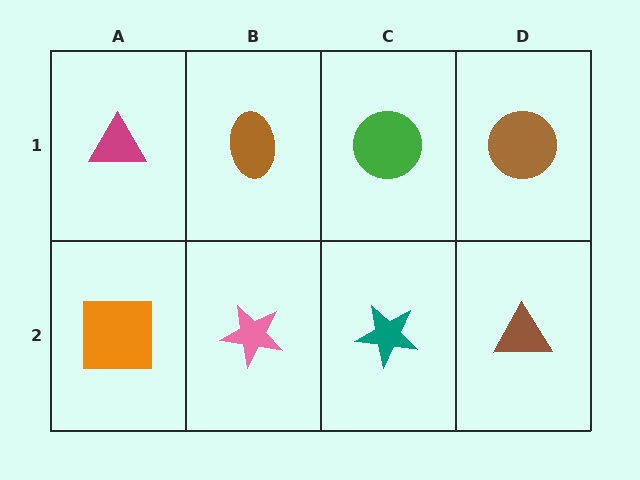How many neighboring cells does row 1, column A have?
2.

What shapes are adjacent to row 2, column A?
A magenta triangle (row 1, column A), a pink star (row 2, column B).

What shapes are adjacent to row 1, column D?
A brown triangle (row 2, column D), a green circle (row 1, column C).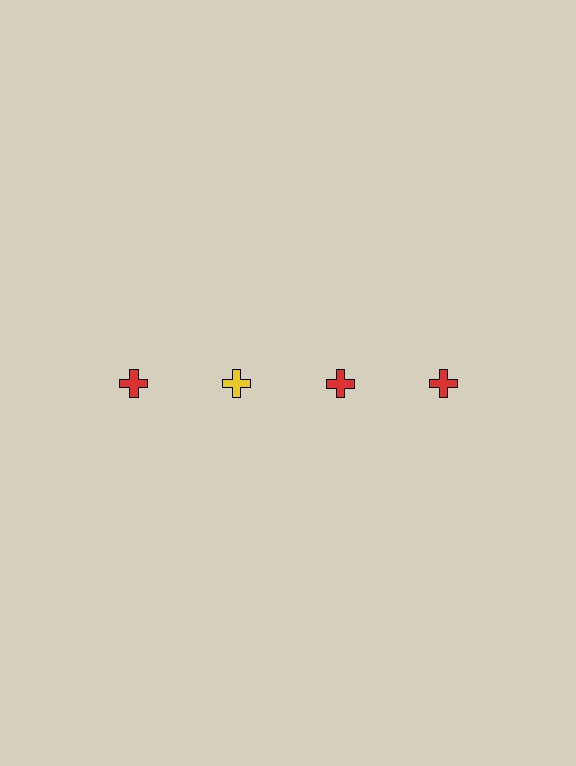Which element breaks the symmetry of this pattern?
The yellow cross in the top row, second from left column breaks the symmetry. All other shapes are red crosses.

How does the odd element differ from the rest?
It has a different color: yellow instead of red.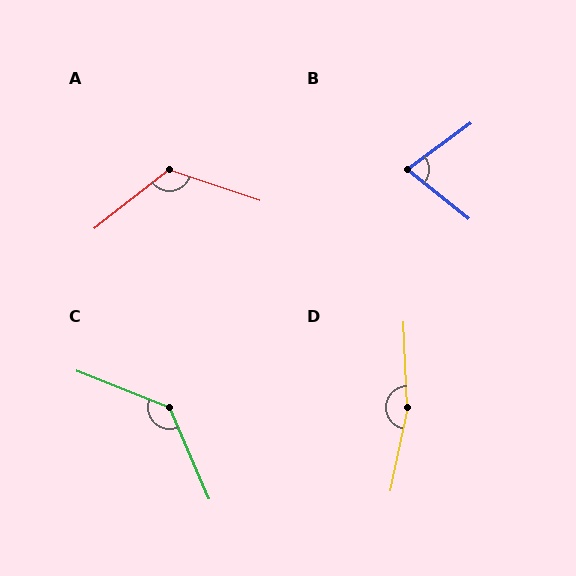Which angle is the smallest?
B, at approximately 75 degrees.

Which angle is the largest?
D, at approximately 166 degrees.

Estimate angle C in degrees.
Approximately 135 degrees.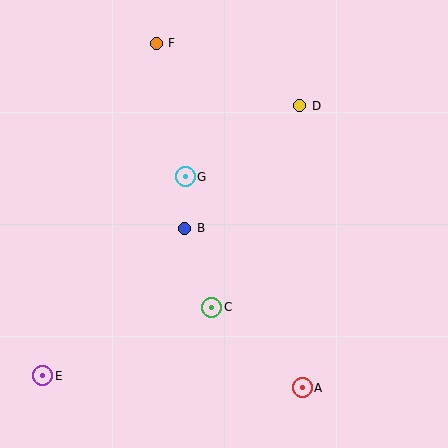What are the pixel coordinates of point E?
Point E is at (43, 376).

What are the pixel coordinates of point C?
Point C is at (212, 307).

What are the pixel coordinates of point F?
Point F is at (156, 43).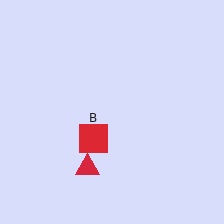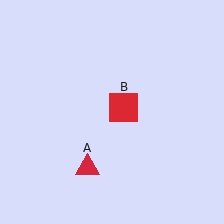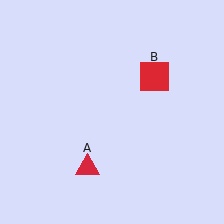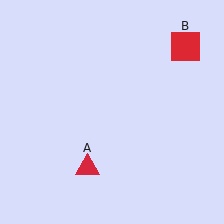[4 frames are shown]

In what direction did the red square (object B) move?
The red square (object B) moved up and to the right.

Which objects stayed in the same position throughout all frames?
Red triangle (object A) remained stationary.